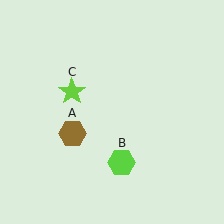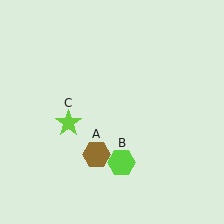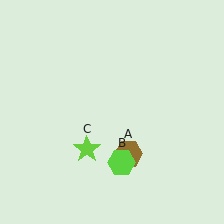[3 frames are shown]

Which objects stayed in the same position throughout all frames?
Lime hexagon (object B) remained stationary.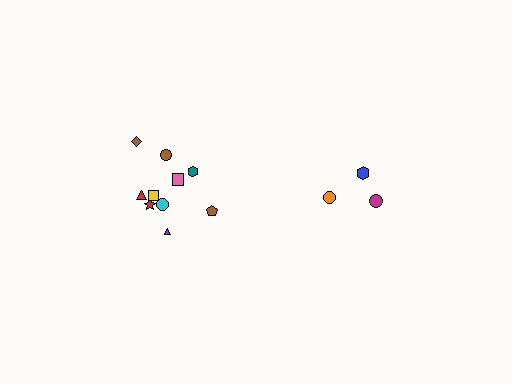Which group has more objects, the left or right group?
The left group.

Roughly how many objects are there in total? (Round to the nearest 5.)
Roughly 15 objects in total.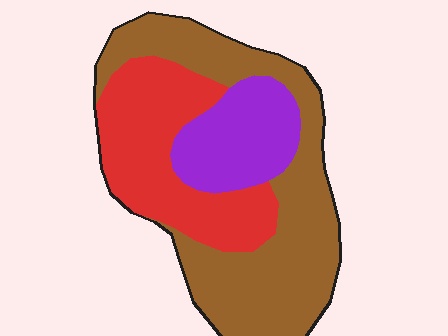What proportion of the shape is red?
Red takes up about one third (1/3) of the shape.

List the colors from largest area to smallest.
From largest to smallest: brown, red, purple.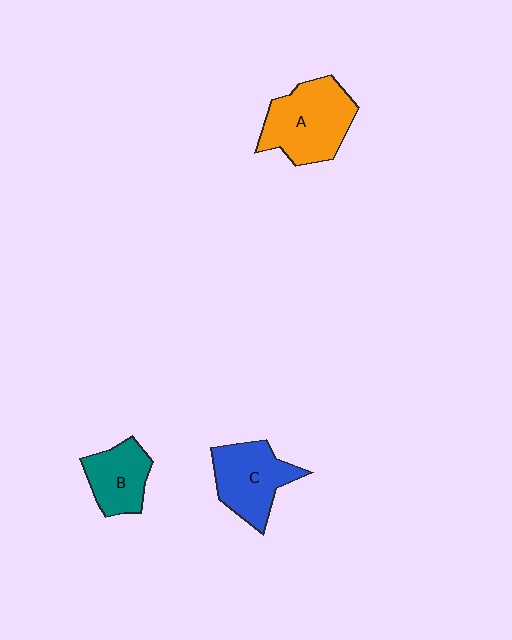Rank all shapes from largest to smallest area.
From largest to smallest: A (orange), C (blue), B (teal).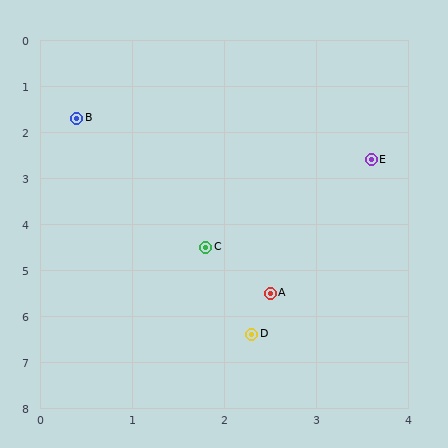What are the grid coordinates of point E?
Point E is at approximately (3.6, 2.6).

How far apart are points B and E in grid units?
Points B and E are about 3.3 grid units apart.